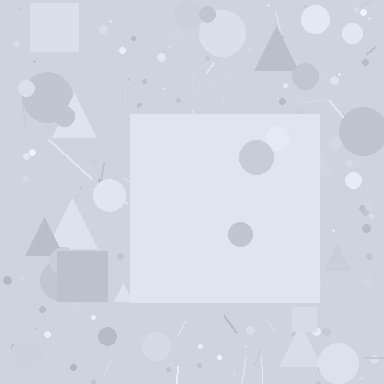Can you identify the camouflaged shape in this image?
The camouflaged shape is a square.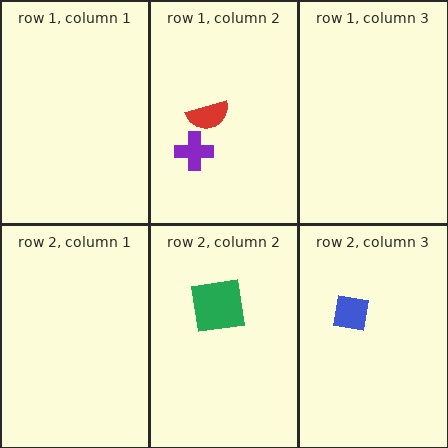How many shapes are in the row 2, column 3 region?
1.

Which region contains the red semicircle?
The row 1, column 2 region.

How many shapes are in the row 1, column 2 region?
2.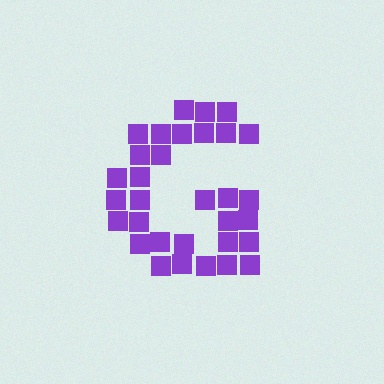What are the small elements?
The small elements are squares.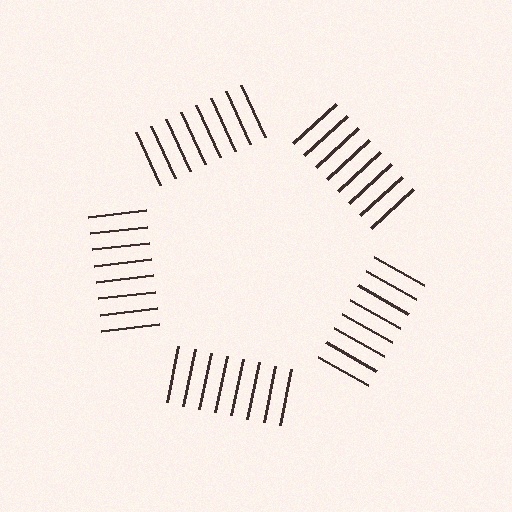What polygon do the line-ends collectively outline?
An illusory pentagon — the line segments terminate on its edges but no continuous stroke is drawn.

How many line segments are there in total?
40 — 8 along each of the 5 edges.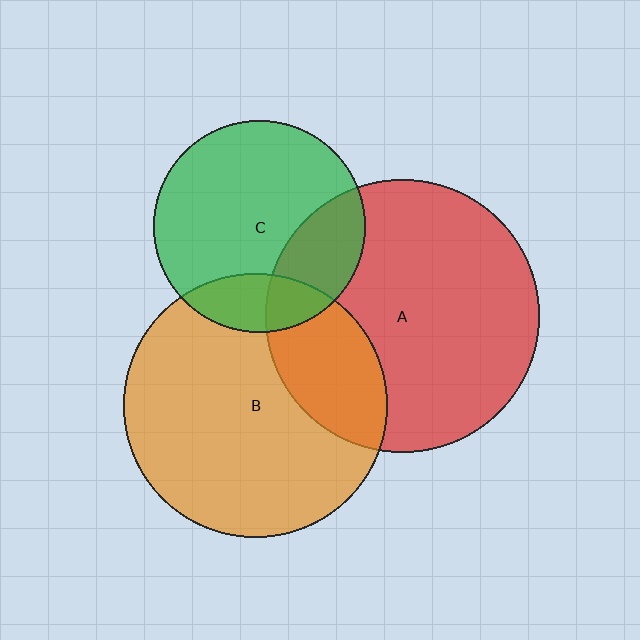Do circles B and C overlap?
Yes.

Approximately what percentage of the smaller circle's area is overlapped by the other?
Approximately 20%.